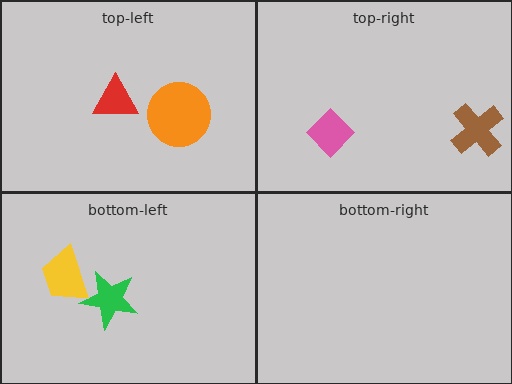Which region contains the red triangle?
The top-left region.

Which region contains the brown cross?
The top-right region.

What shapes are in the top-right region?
The pink diamond, the brown cross.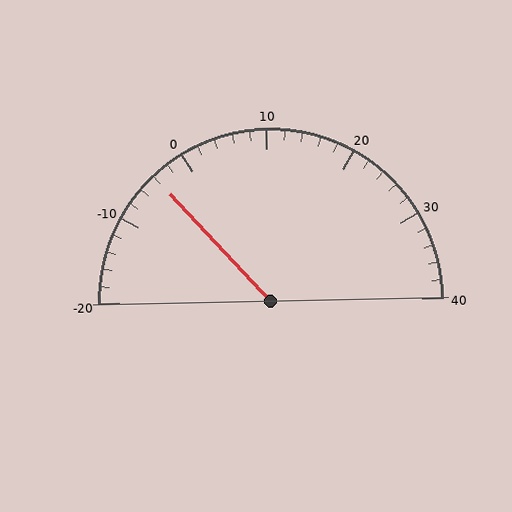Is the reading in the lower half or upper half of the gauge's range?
The reading is in the lower half of the range (-20 to 40).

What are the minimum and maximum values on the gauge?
The gauge ranges from -20 to 40.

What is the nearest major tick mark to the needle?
The nearest major tick mark is 0.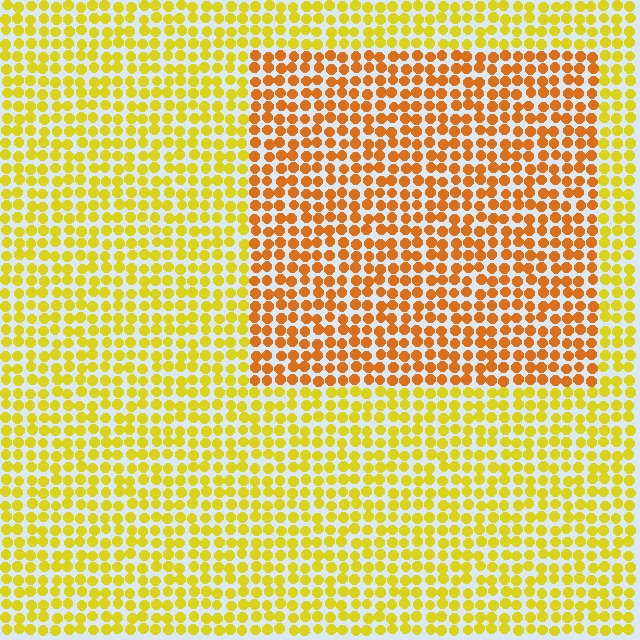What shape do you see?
I see a rectangle.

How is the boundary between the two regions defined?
The boundary is defined purely by a slight shift in hue (about 31 degrees). Spacing, size, and orientation are identical on both sides.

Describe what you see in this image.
The image is filled with small yellow elements in a uniform arrangement. A rectangle-shaped region is visible where the elements are tinted to a slightly different hue, forming a subtle color boundary.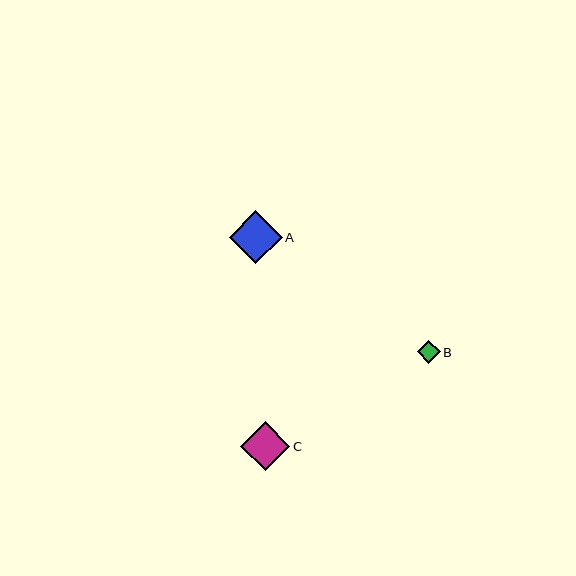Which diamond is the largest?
Diamond A is the largest with a size of approximately 53 pixels.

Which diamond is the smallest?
Diamond B is the smallest with a size of approximately 23 pixels.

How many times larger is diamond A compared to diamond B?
Diamond A is approximately 2.3 times the size of diamond B.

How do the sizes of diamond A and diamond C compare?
Diamond A and diamond C are approximately the same size.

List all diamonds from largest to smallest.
From largest to smallest: A, C, B.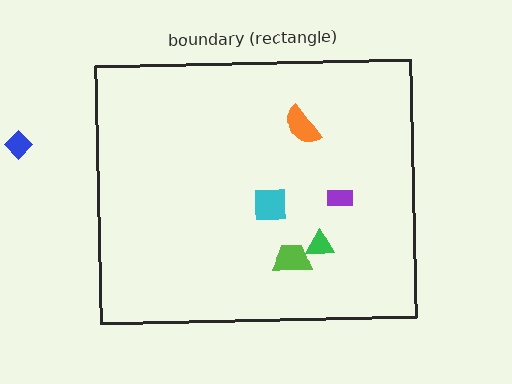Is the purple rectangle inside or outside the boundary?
Inside.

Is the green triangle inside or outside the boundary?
Inside.